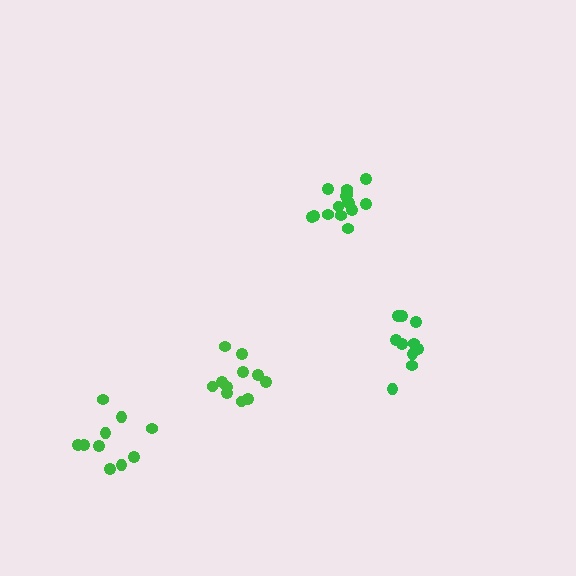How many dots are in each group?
Group 1: 15 dots, Group 2: 11 dots, Group 3: 10 dots, Group 4: 10 dots (46 total).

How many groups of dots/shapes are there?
There are 4 groups.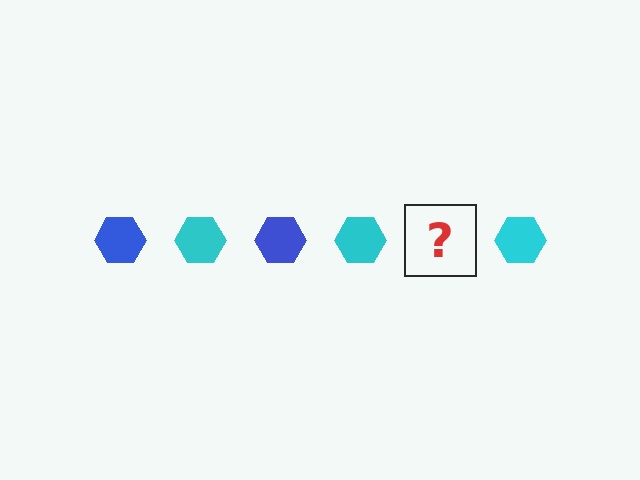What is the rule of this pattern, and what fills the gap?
The rule is that the pattern cycles through blue, cyan hexagons. The gap should be filled with a blue hexagon.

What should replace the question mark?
The question mark should be replaced with a blue hexagon.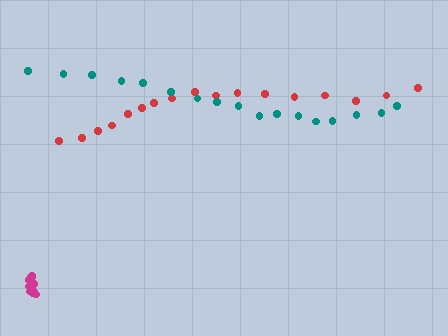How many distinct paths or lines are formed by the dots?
There are 3 distinct paths.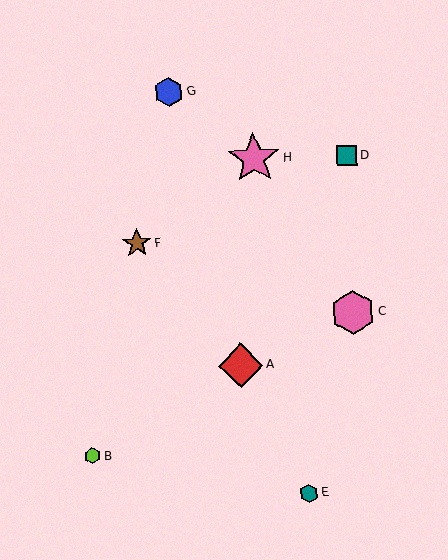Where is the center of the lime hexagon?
The center of the lime hexagon is at (92, 456).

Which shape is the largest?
The pink star (labeled H) is the largest.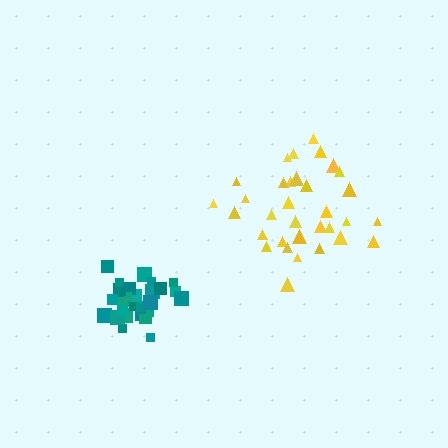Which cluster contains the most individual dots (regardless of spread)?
Yellow (33).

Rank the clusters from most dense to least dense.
teal, yellow.